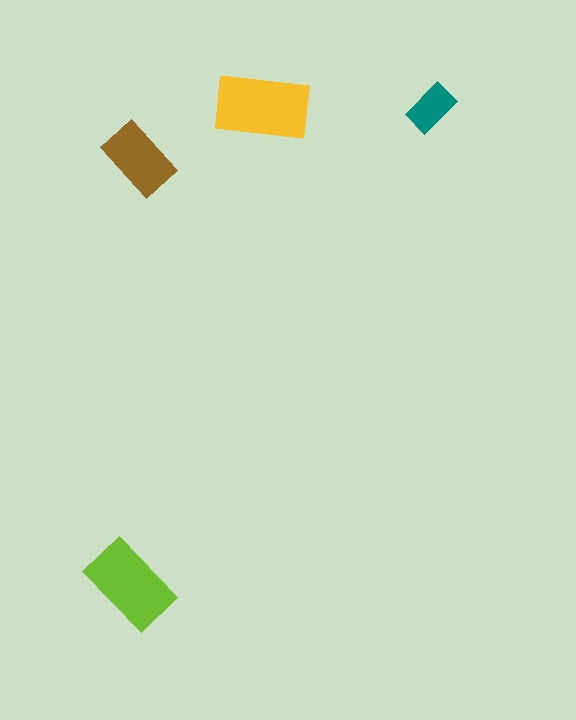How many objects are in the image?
There are 4 objects in the image.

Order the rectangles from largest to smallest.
the yellow one, the lime one, the brown one, the teal one.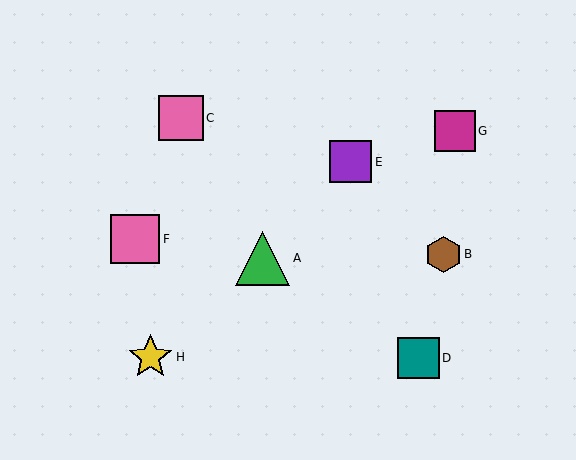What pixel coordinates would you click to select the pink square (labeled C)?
Click at (181, 118) to select the pink square C.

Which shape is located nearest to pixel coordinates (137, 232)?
The pink square (labeled F) at (135, 239) is nearest to that location.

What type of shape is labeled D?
Shape D is a teal square.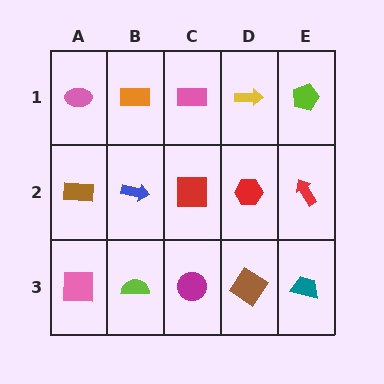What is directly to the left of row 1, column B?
A pink ellipse.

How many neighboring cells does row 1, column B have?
3.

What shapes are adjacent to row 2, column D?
A yellow arrow (row 1, column D), a brown diamond (row 3, column D), a red square (row 2, column C), a red arrow (row 2, column E).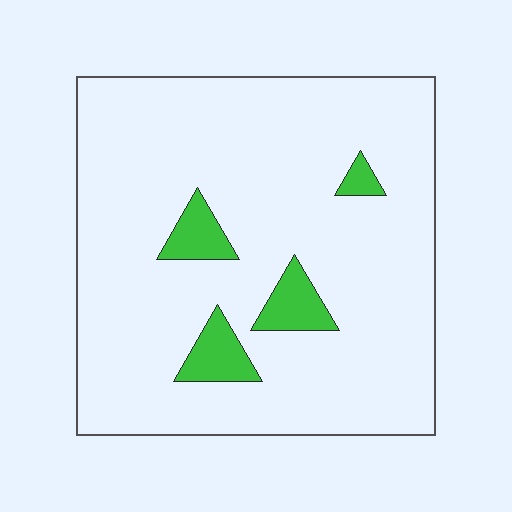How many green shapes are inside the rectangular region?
4.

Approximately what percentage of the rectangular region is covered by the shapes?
Approximately 10%.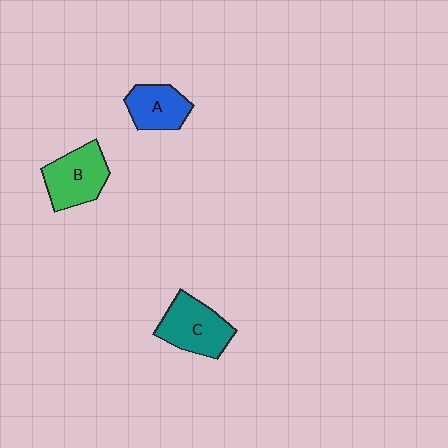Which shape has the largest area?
Shape C (teal).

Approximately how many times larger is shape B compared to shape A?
Approximately 1.3 times.